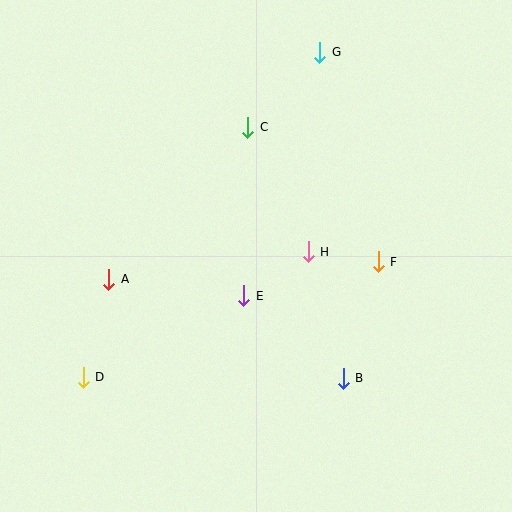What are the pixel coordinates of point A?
Point A is at (109, 279).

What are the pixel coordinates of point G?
Point G is at (320, 52).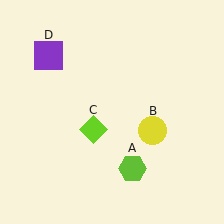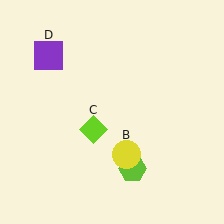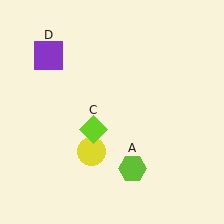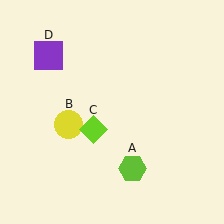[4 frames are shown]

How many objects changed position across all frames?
1 object changed position: yellow circle (object B).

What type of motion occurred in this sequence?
The yellow circle (object B) rotated clockwise around the center of the scene.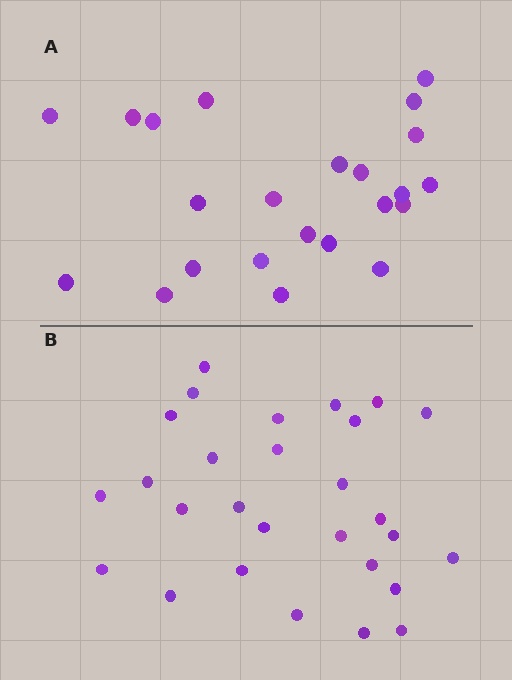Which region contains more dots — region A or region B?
Region B (the bottom region) has more dots.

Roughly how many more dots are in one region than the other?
Region B has about 5 more dots than region A.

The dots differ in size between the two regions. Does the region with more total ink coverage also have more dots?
No. Region A has more total ink coverage because its dots are larger, but region B actually contains more individual dots. Total area can be misleading — the number of items is what matters here.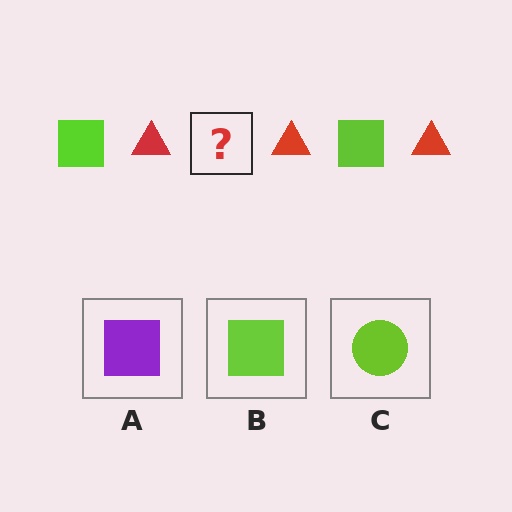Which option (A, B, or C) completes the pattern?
B.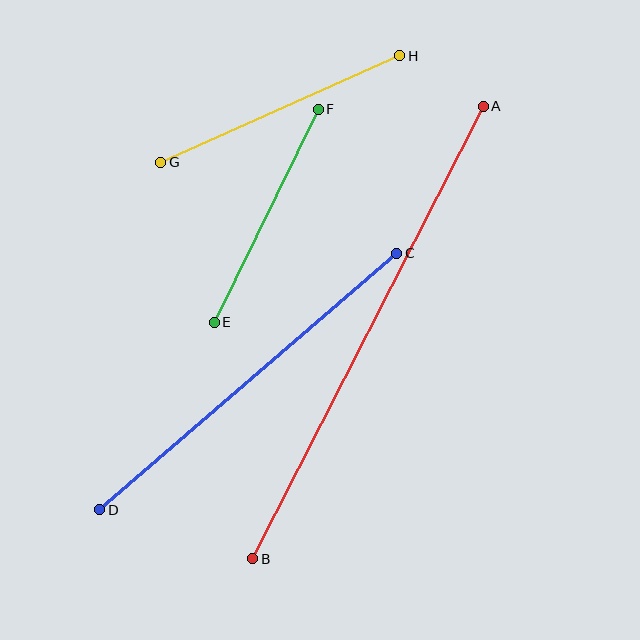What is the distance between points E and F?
The distance is approximately 237 pixels.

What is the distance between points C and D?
The distance is approximately 392 pixels.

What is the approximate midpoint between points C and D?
The midpoint is at approximately (248, 381) pixels.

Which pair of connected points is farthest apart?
Points A and B are farthest apart.